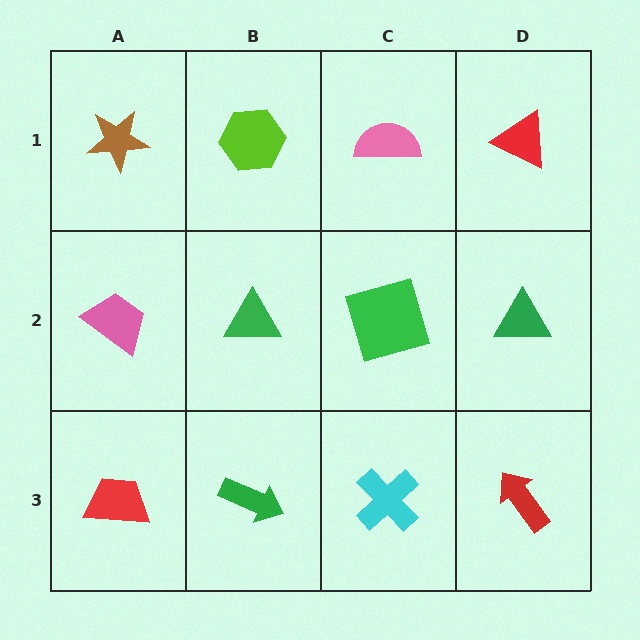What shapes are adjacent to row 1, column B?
A green triangle (row 2, column B), a brown star (row 1, column A), a pink semicircle (row 1, column C).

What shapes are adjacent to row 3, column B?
A green triangle (row 2, column B), a red trapezoid (row 3, column A), a cyan cross (row 3, column C).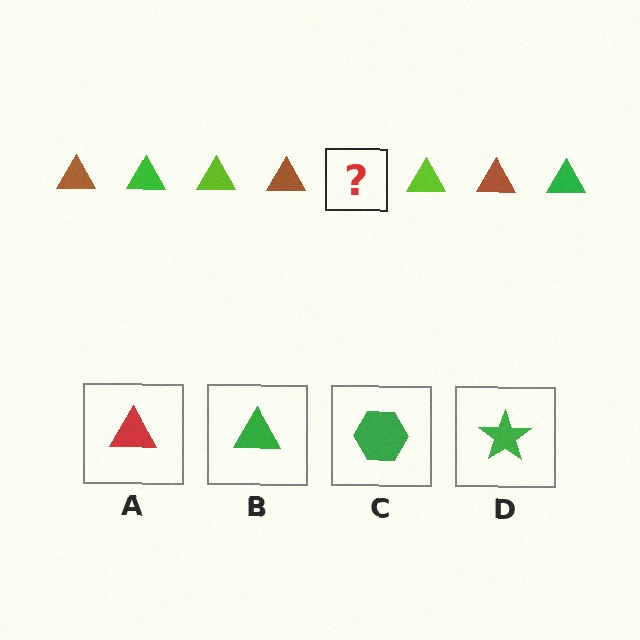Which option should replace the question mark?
Option B.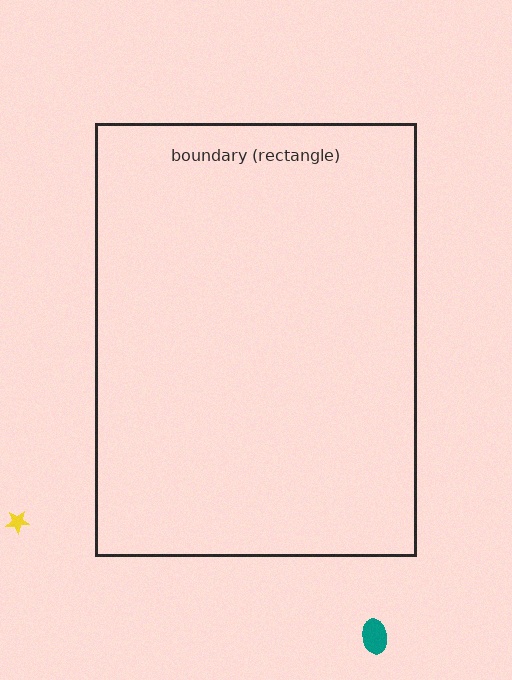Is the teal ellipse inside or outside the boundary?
Outside.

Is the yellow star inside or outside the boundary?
Outside.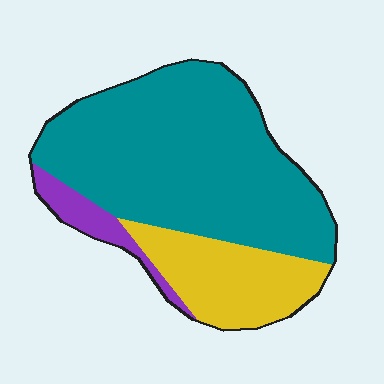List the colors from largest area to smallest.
From largest to smallest: teal, yellow, purple.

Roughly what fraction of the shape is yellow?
Yellow takes up less than a quarter of the shape.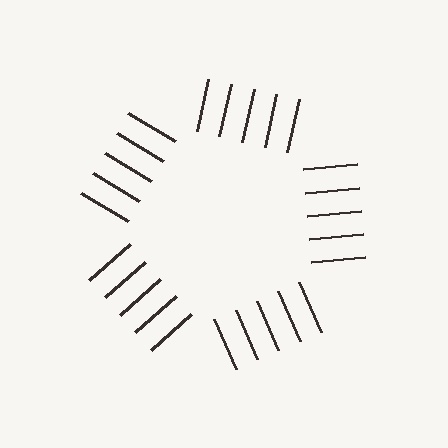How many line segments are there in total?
25 — 5 along each of the 5 edges.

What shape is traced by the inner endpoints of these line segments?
An illusory pentagon — the line segments terminate on its edges but no continuous stroke is drawn.